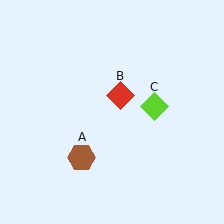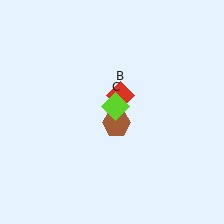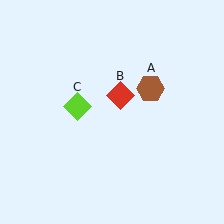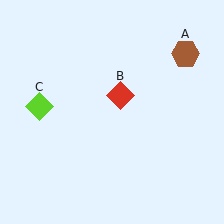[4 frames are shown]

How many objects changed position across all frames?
2 objects changed position: brown hexagon (object A), lime diamond (object C).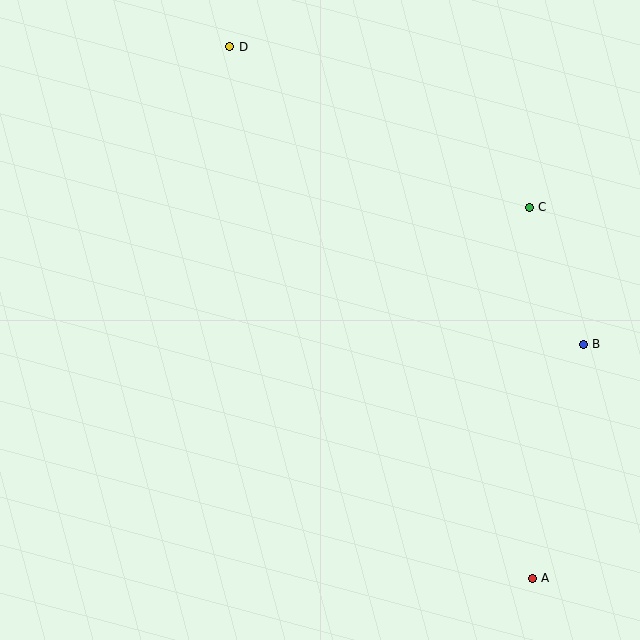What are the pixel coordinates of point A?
Point A is at (532, 578).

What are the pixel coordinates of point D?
Point D is at (230, 47).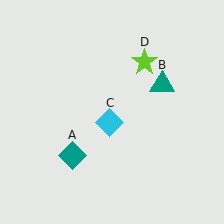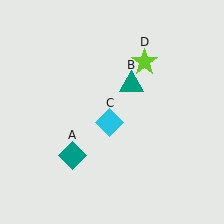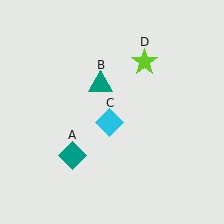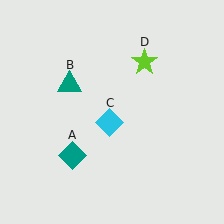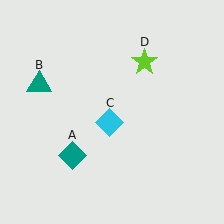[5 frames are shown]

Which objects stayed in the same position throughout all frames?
Teal diamond (object A) and cyan diamond (object C) and lime star (object D) remained stationary.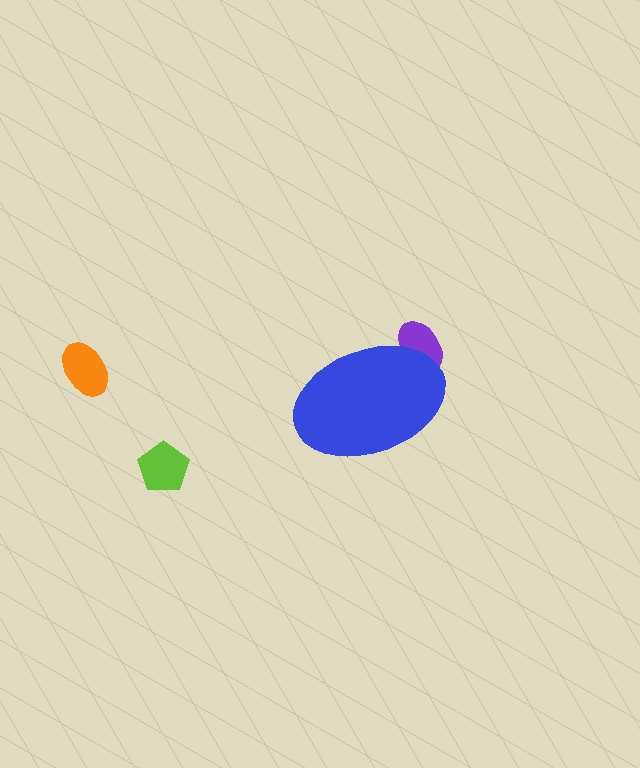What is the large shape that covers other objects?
A blue ellipse.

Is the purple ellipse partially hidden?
Yes, the purple ellipse is partially hidden behind the blue ellipse.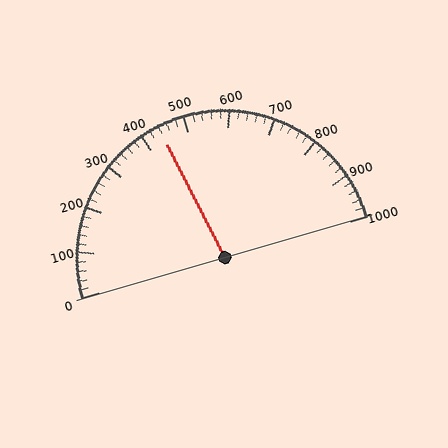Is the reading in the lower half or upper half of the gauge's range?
The reading is in the lower half of the range (0 to 1000).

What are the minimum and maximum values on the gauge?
The gauge ranges from 0 to 1000.